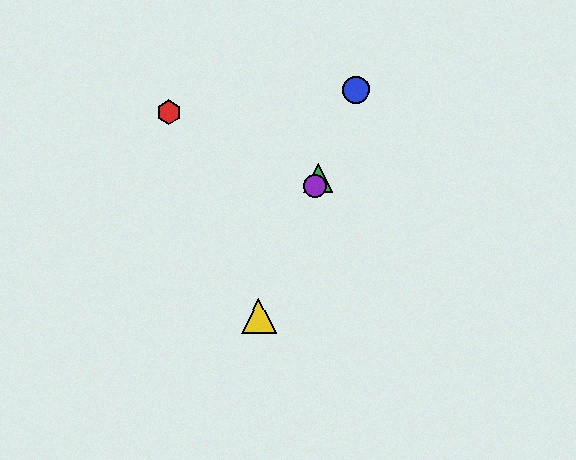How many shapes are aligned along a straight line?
4 shapes (the blue circle, the green triangle, the yellow triangle, the purple circle) are aligned along a straight line.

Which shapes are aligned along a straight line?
The blue circle, the green triangle, the yellow triangle, the purple circle are aligned along a straight line.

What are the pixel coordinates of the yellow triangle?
The yellow triangle is at (259, 316).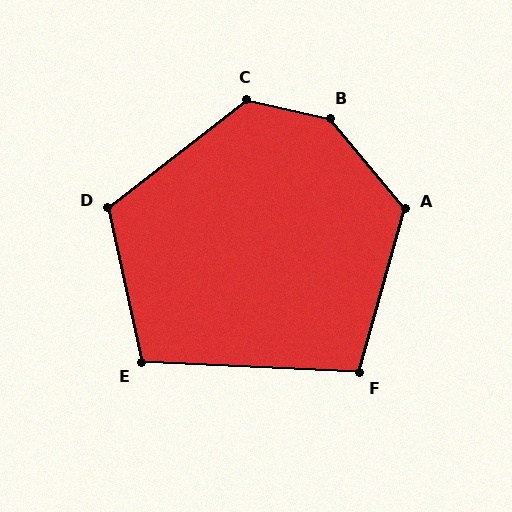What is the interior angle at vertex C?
Approximately 130 degrees (obtuse).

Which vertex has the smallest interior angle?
F, at approximately 103 degrees.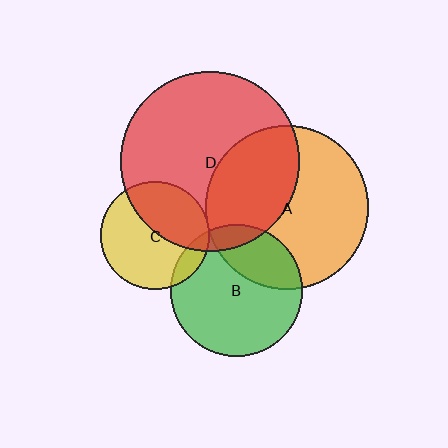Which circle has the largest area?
Circle D (red).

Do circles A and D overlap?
Yes.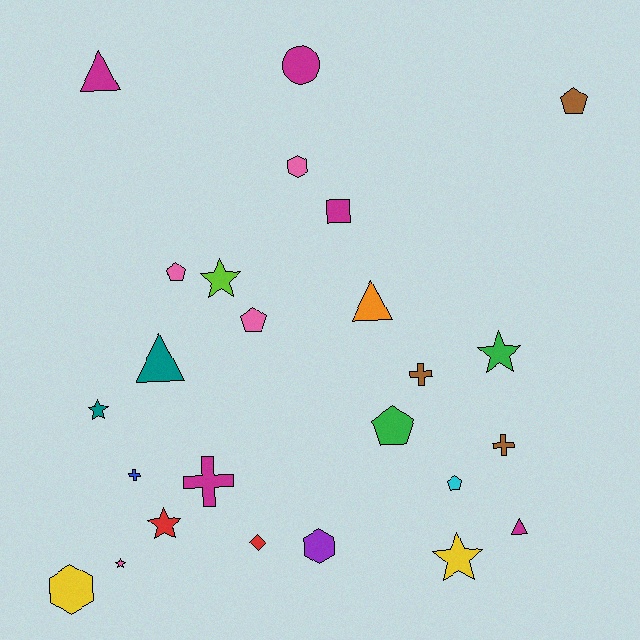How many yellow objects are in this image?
There are 2 yellow objects.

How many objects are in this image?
There are 25 objects.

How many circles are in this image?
There is 1 circle.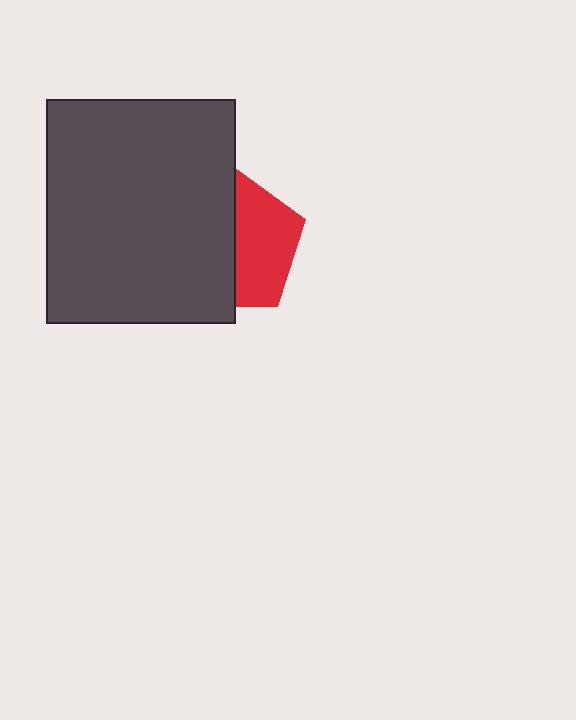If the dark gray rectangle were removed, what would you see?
You would see the complete red pentagon.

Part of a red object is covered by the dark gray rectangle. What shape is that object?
It is a pentagon.